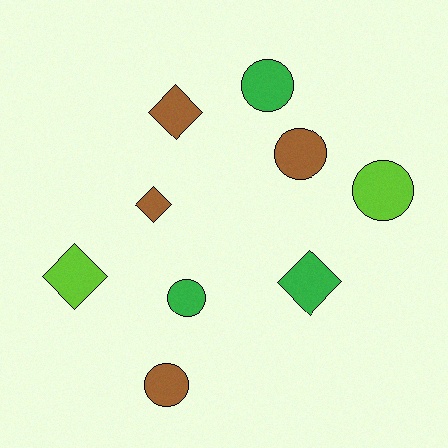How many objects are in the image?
There are 9 objects.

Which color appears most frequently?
Brown, with 4 objects.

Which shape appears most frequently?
Circle, with 5 objects.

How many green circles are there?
There are 2 green circles.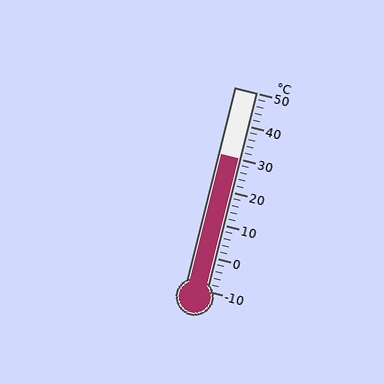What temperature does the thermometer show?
The thermometer shows approximately 30°C.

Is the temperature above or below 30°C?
The temperature is at 30°C.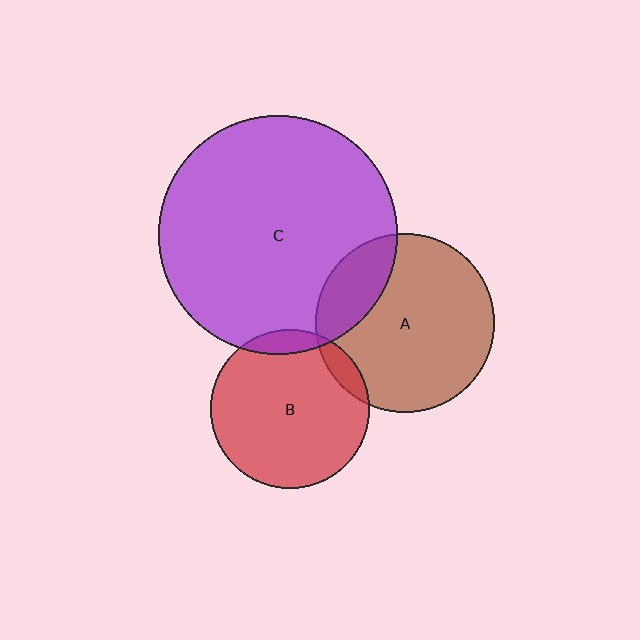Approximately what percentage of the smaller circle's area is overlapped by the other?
Approximately 20%.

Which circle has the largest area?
Circle C (purple).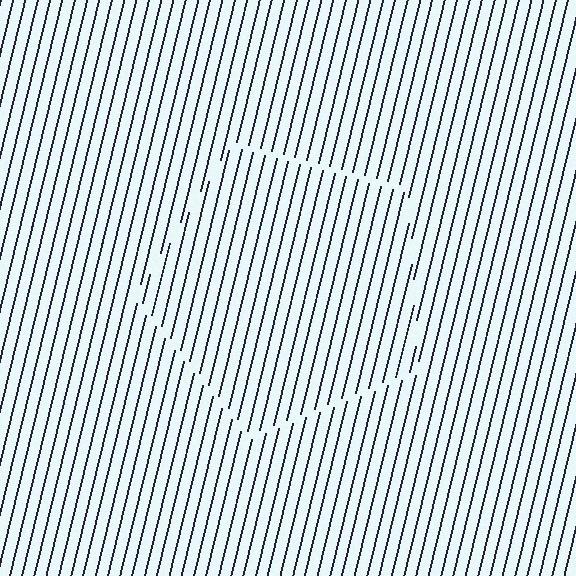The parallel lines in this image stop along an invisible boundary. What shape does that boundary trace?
An illusory pentagon. The interior of the shape contains the same grating, shifted by half a period — the contour is defined by the phase discontinuity where line-ends from the inner and outer gratings abut.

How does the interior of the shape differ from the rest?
The interior of the shape contains the same grating, shifted by half a period — the contour is defined by the phase discontinuity where line-ends from the inner and outer gratings abut.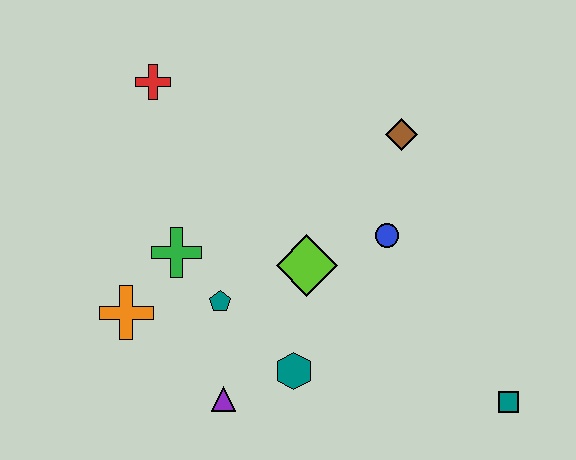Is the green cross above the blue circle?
No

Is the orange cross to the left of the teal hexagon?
Yes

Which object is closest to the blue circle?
The lime diamond is closest to the blue circle.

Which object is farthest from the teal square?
The red cross is farthest from the teal square.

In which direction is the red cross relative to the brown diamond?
The red cross is to the left of the brown diamond.